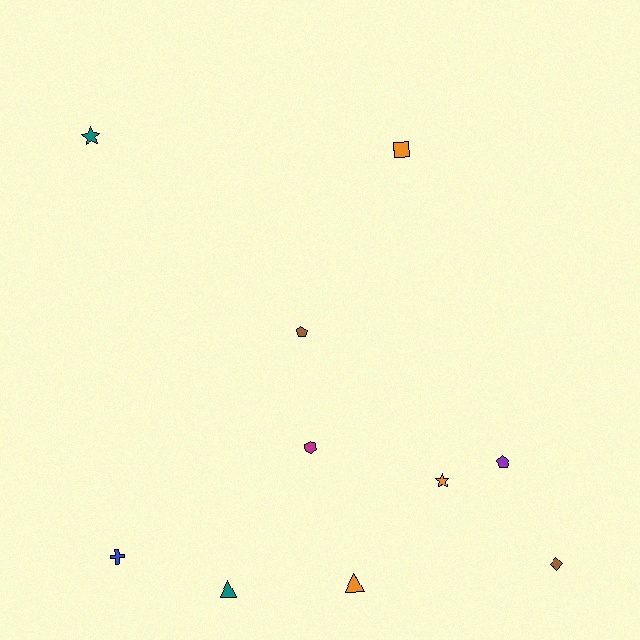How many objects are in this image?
There are 10 objects.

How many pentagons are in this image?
There are 2 pentagons.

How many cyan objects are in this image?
There are no cyan objects.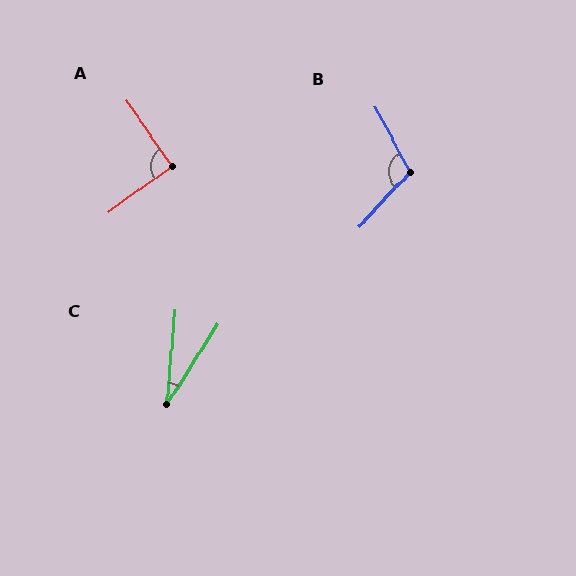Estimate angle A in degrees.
Approximately 91 degrees.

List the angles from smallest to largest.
C (28°), A (91°), B (108°).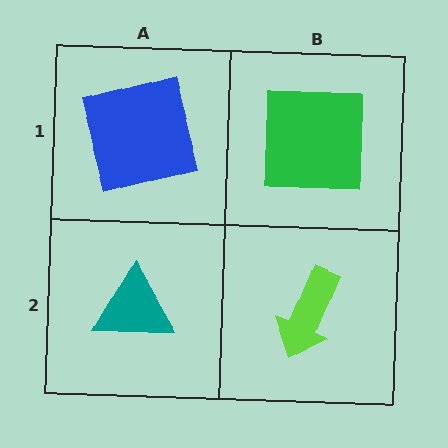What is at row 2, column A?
A teal triangle.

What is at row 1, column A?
A blue square.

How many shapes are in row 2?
2 shapes.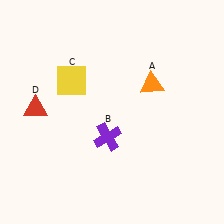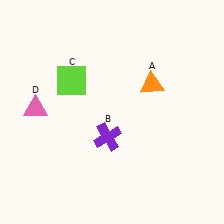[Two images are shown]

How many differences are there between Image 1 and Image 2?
There are 2 differences between the two images.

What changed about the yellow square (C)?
In Image 1, C is yellow. In Image 2, it changed to lime.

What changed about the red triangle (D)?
In Image 1, D is red. In Image 2, it changed to pink.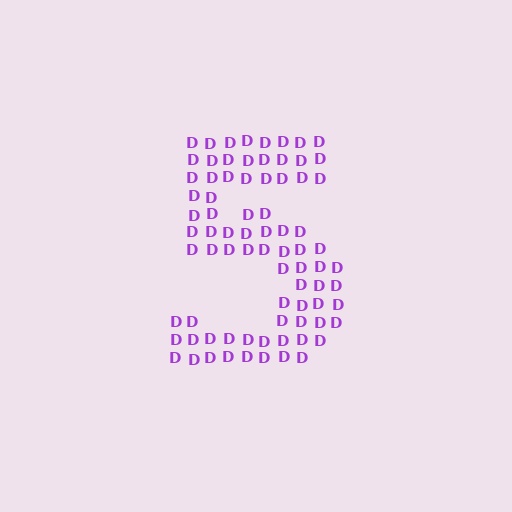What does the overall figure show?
The overall figure shows the digit 5.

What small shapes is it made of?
It is made of small letter D's.